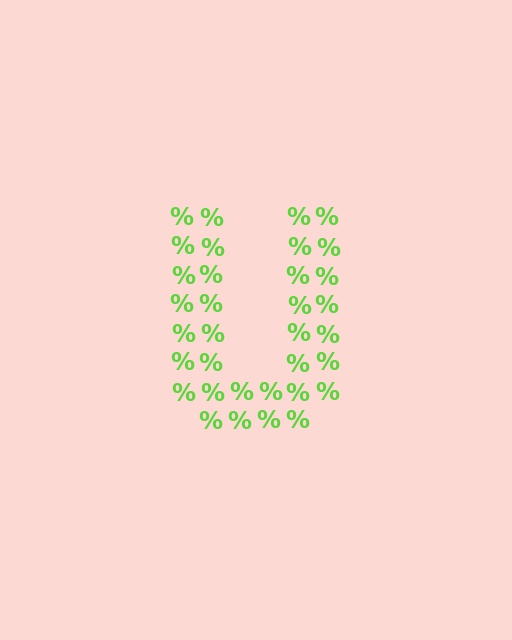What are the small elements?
The small elements are percent signs.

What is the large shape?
The large shape is the letter U.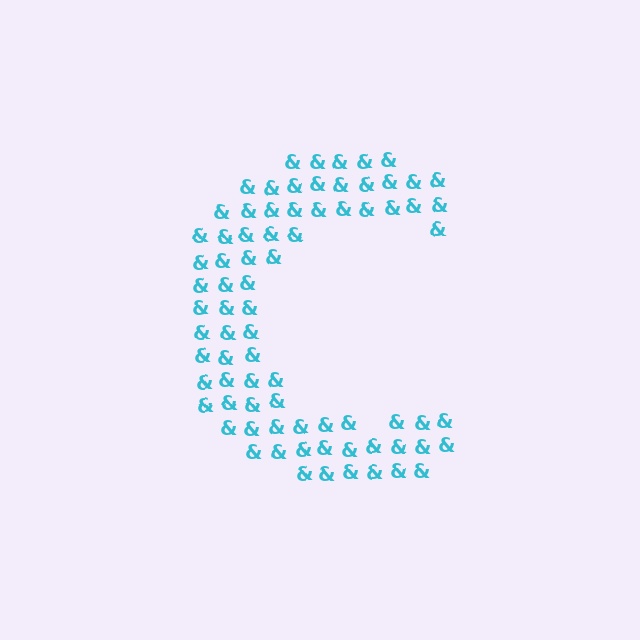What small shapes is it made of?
It is made of small ampersands.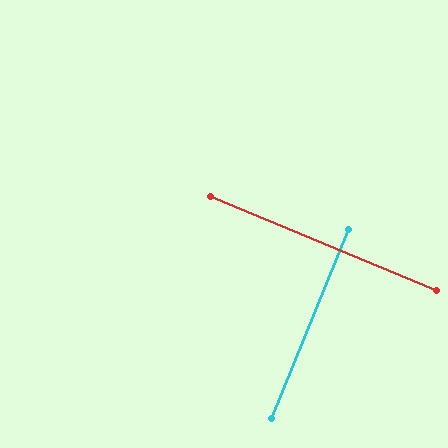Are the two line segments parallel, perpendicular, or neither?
Perpendicular — they meet at approximately 90°.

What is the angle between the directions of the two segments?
Approximately 90 degrees.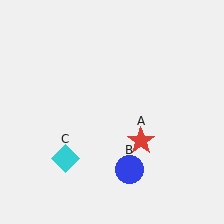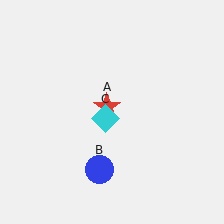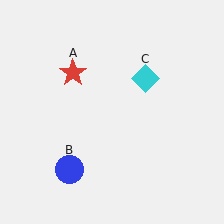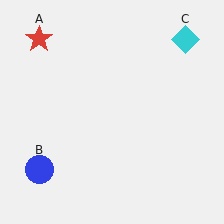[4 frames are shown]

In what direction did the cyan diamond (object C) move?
The cyan diamond (object C) moved up and to the right.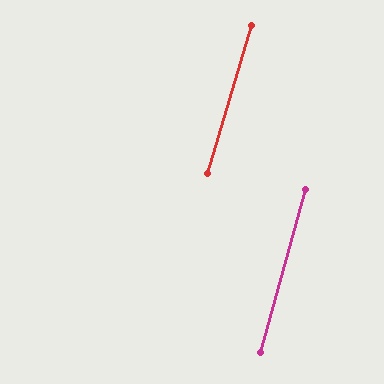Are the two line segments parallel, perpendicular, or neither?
Parallel — their directions differ by only 1.0°.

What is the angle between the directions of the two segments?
Approximately 1 degree.